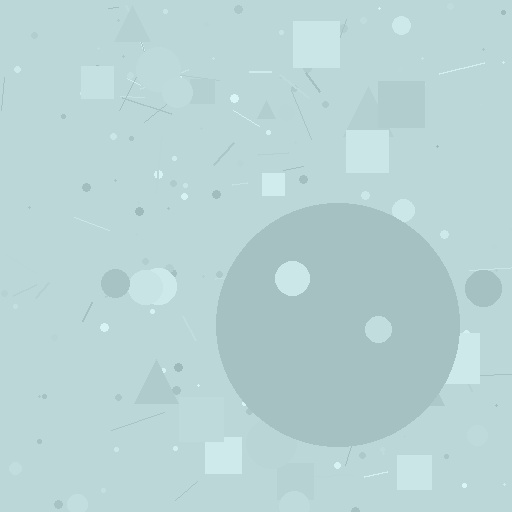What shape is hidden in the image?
A circle is hidden in the image.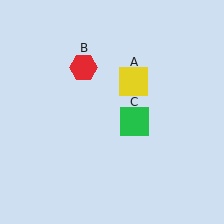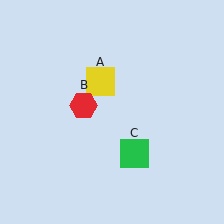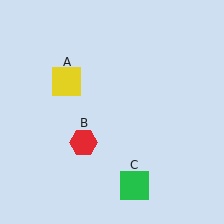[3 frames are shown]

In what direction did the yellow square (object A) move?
The yellow square (object A) moved left.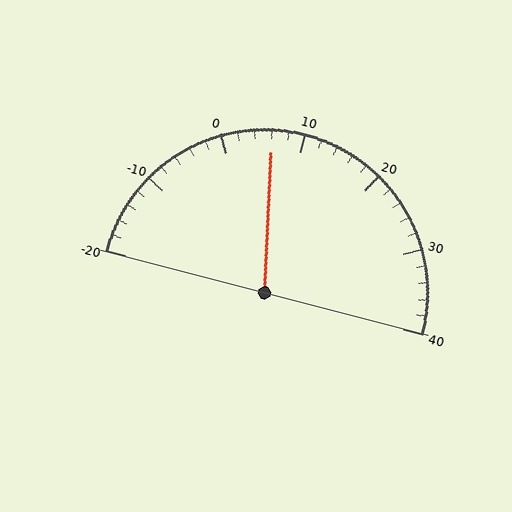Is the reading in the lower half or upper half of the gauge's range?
The reading is in the lower half of the range (-20 to 40).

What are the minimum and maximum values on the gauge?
The gauge ranges from -20 to 40.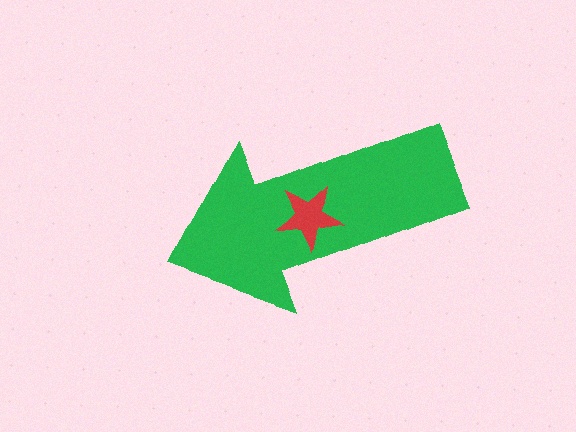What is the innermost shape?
The red star.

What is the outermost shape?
The green arrow.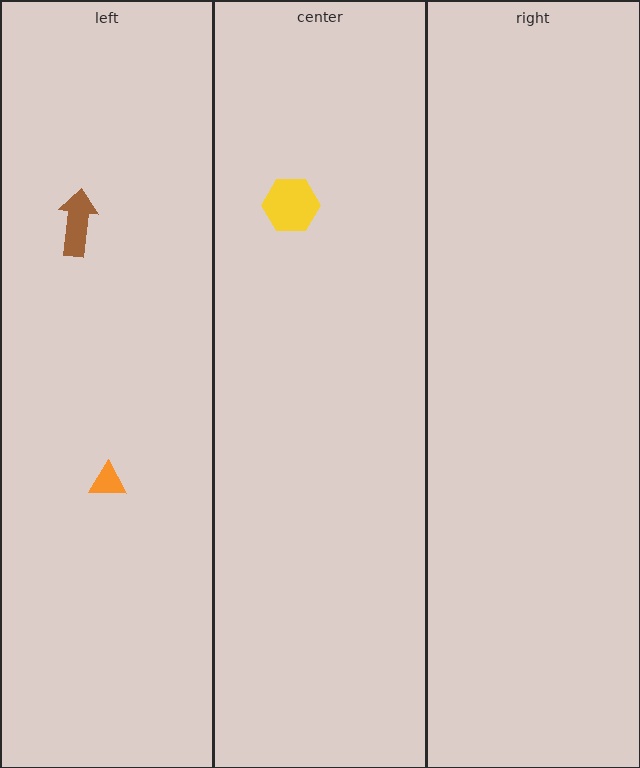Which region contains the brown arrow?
The left region.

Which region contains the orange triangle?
The left region.